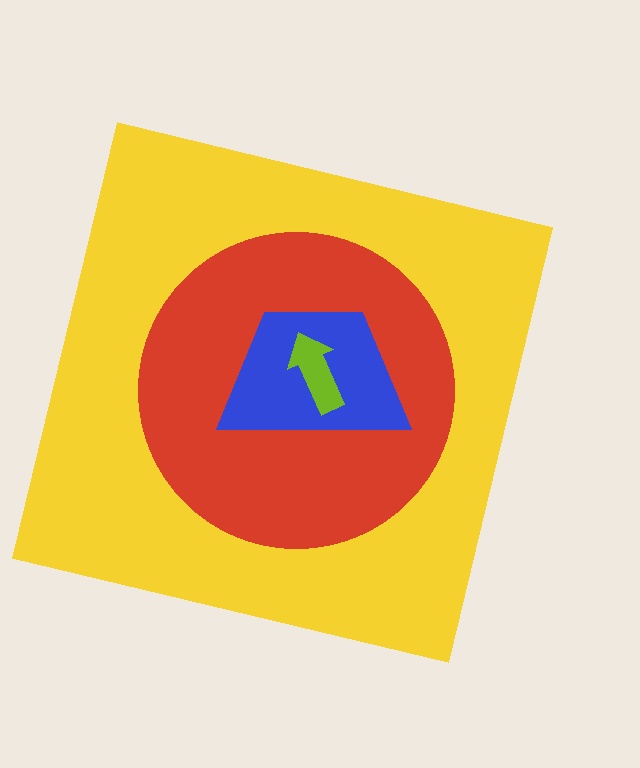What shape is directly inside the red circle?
The blue trapezoid.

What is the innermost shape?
The lime arrow.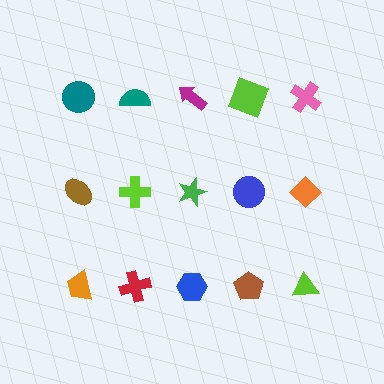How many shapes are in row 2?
5 shapes.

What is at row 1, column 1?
A teal circle.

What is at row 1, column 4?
A lime square.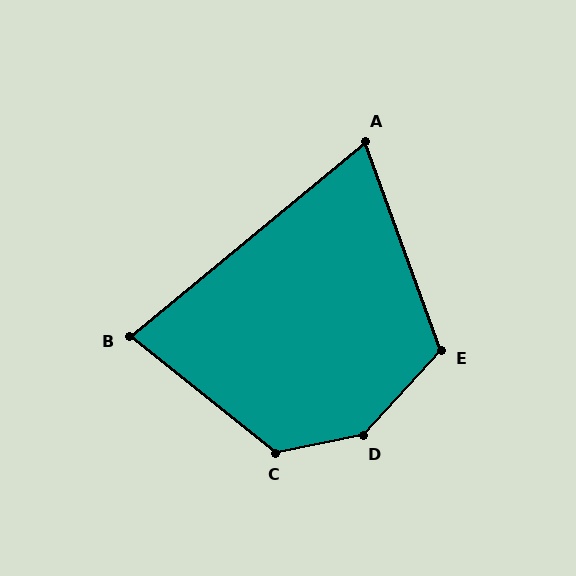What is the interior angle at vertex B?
Approximately 78 degrees (acute).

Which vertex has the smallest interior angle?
A, at approximately 71 degrees.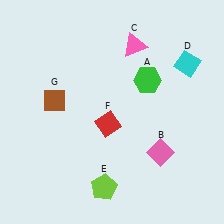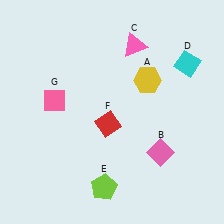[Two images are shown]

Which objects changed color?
A changed from green to yellow. G changed from brown to pink.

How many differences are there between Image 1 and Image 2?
There are 2 differences between the two images.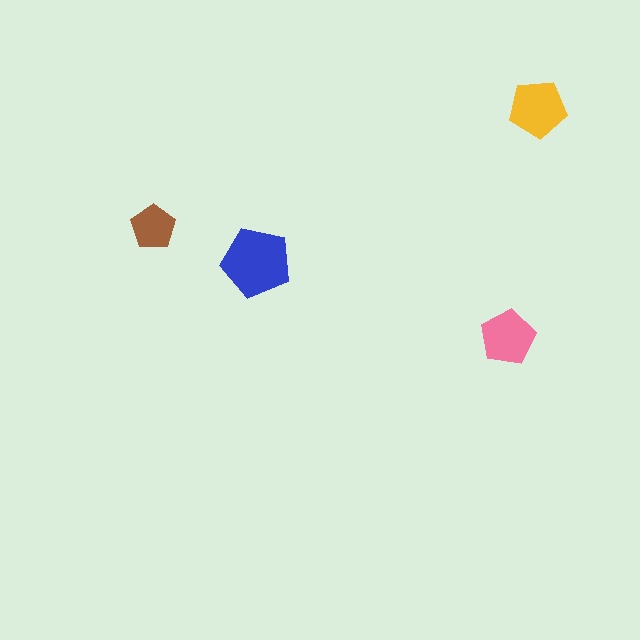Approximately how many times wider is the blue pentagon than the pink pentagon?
About 1.5 times wider.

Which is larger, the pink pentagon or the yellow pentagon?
The yellow one.